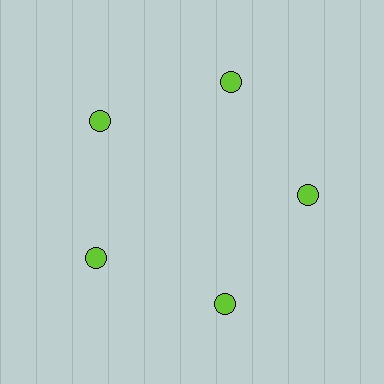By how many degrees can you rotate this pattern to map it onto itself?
The pattern maps onto itself every 72 degrees of rotation.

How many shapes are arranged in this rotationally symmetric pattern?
There are 5 shapes, arranged in 5 groups of 1.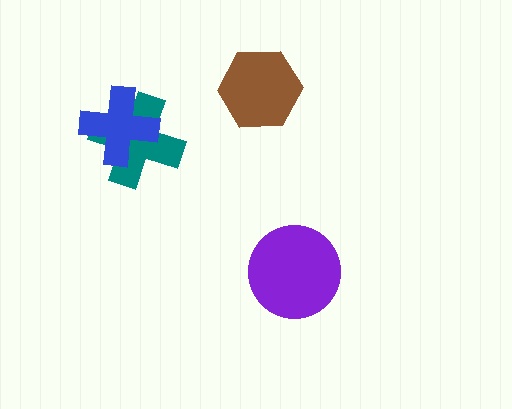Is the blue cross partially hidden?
No, no other shape covers it.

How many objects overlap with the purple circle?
0 objects overlap with the purple circle.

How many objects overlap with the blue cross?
1 object overlaps with the blue cross.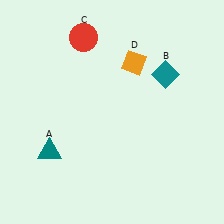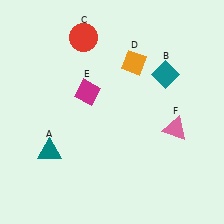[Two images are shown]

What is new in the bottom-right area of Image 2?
A pink triangle (F) was added in the bottom-right area of Image 2.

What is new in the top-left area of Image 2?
A magenta diamond (E) was added in the top-left area of Image 2.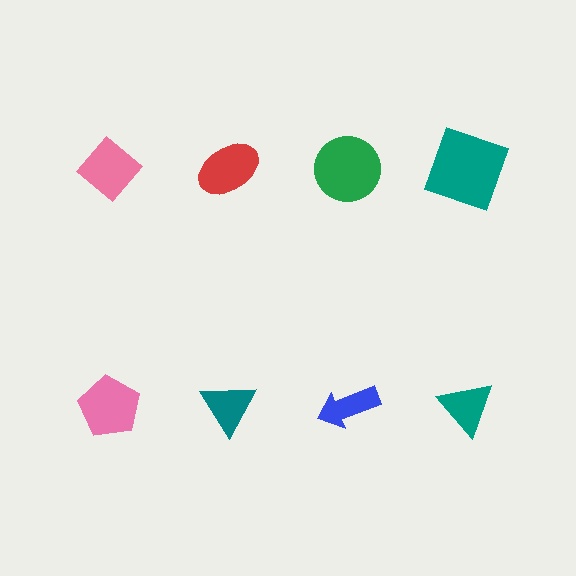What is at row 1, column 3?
A green circle.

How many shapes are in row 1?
4 shapes.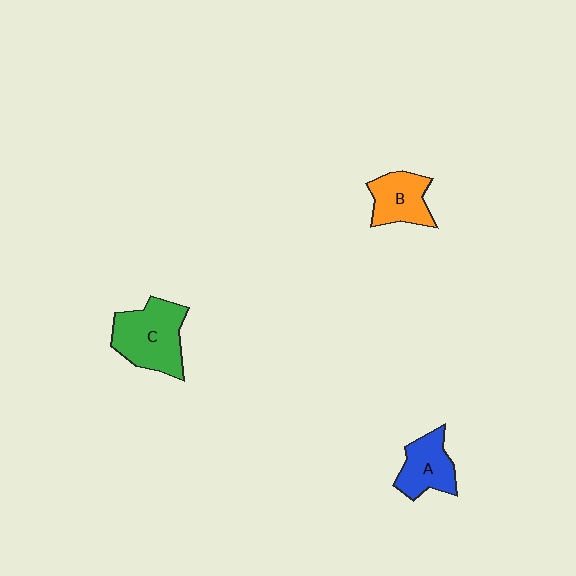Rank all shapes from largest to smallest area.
From largest to smallest: C (green), B (orange), A (blue).